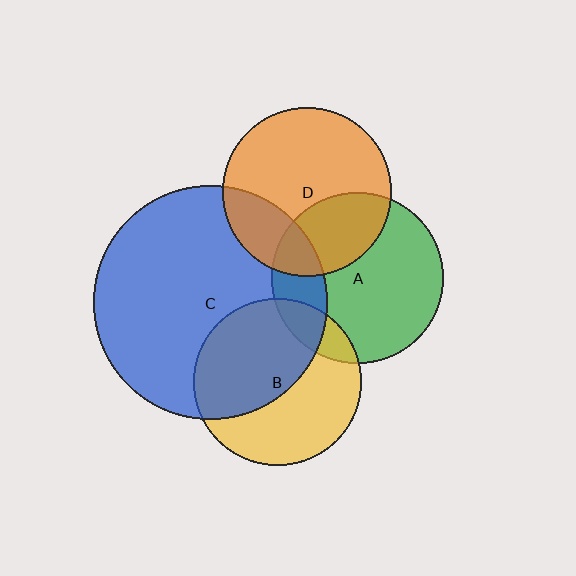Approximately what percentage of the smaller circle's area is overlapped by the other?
Approximately 15%.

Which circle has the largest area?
Circle C (blue).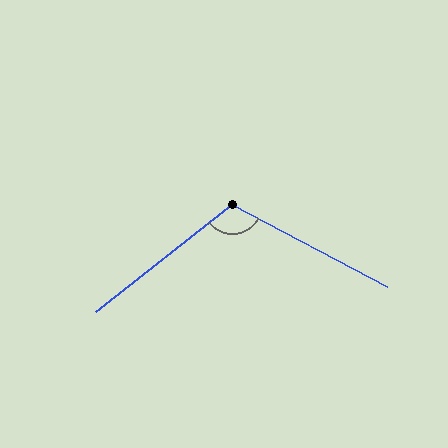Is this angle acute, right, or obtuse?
It is obtuse.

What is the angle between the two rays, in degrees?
Approximately 114 degrees.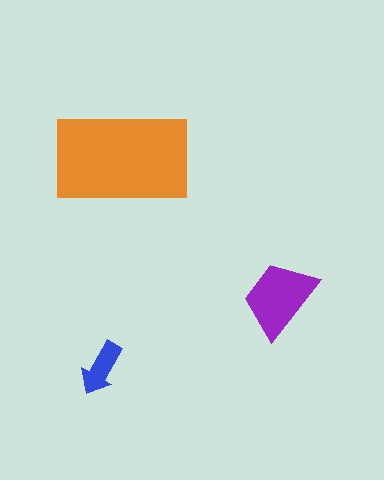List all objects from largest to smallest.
The orange rectangle, the purple trapezoid, the blue arrow.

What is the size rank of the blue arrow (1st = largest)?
3rd.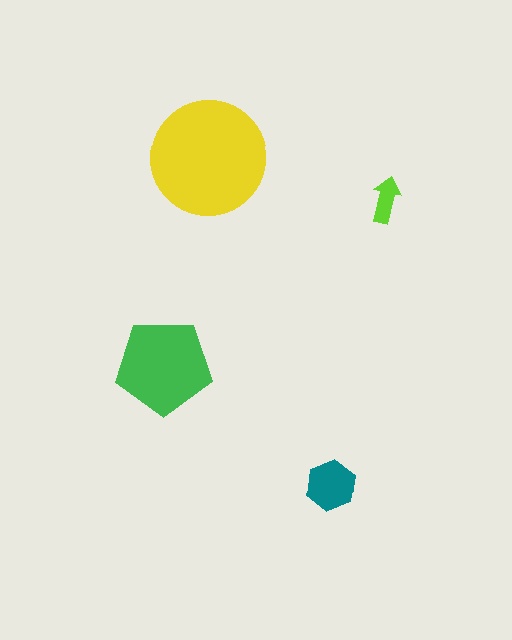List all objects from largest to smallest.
The yellow circle, the green pentagon, the teal hexagon, the lime arrow.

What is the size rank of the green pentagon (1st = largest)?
2nd.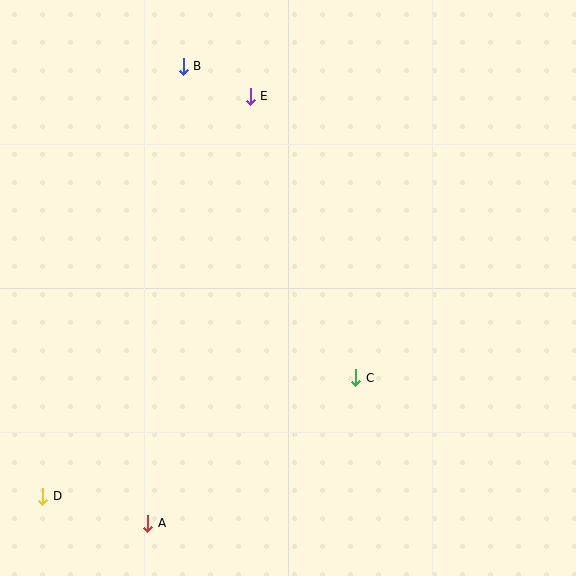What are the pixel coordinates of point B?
Point B is at (183, 66).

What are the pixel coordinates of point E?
Point E is at (250, 96).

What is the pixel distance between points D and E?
The distance between D and E is 451 pixels.